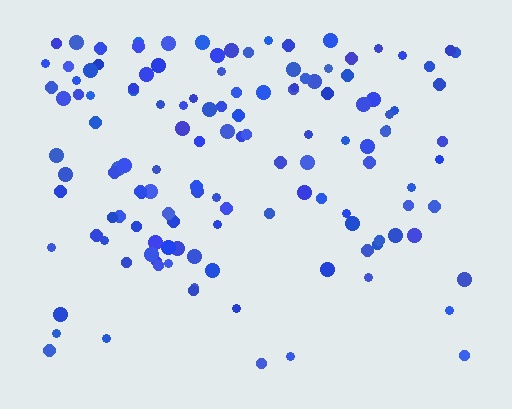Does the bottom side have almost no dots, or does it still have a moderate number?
Still a moderate number, just noticeably fewer than the top.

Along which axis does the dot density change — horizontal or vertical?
Vertical.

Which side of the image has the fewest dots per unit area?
The bottom.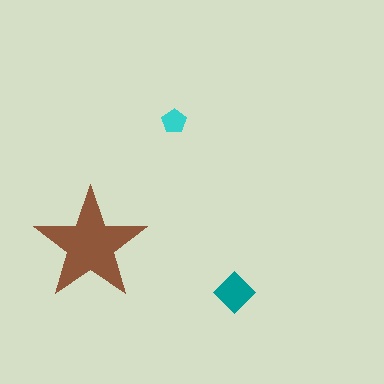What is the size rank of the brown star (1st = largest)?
1st.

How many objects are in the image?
There are 3 objects in the image.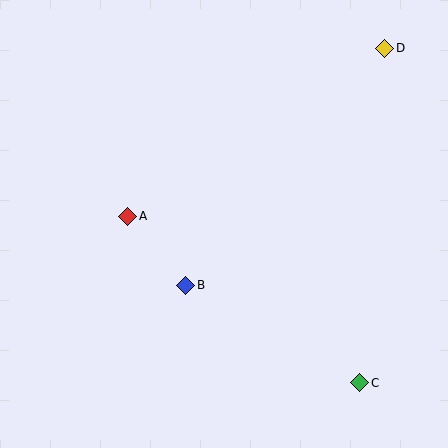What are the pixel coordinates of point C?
Point C is at (360, 383).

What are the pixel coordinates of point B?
Point B is at (186, 285).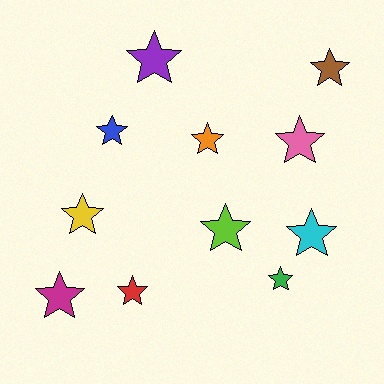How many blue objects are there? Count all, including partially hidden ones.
There is 1 blue object.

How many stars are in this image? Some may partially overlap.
There are 11 stars.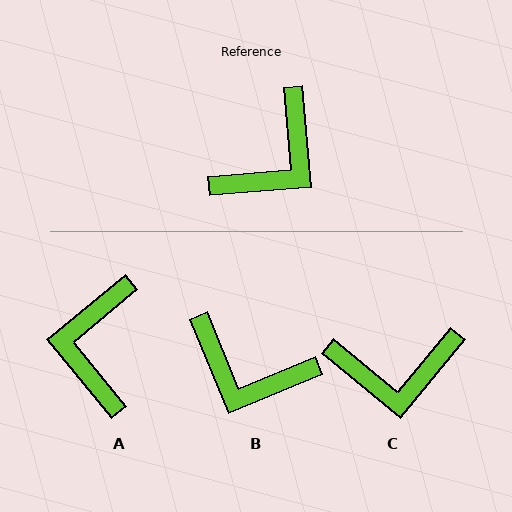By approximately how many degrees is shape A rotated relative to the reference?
Approximately 145 degrees clockwise.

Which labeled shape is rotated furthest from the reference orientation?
A, about 145 degrees away.